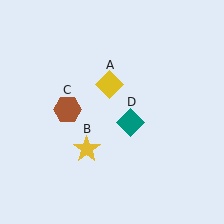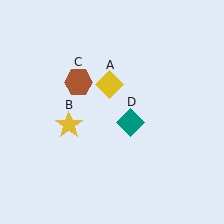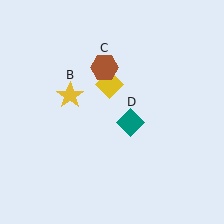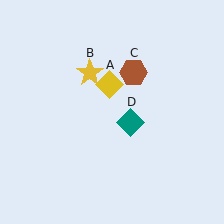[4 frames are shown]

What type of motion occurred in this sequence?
The yellow star (object B), brown hexagon (object C) rotated clockwise around the center of the scene.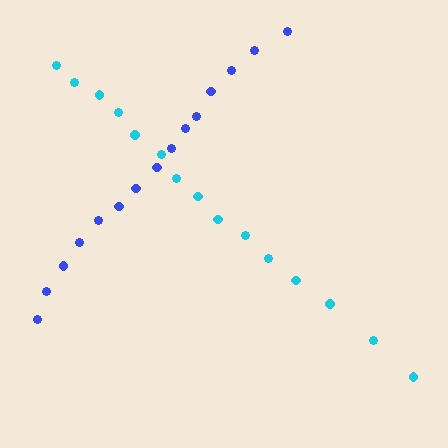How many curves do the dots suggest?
There are 2 distinct paths.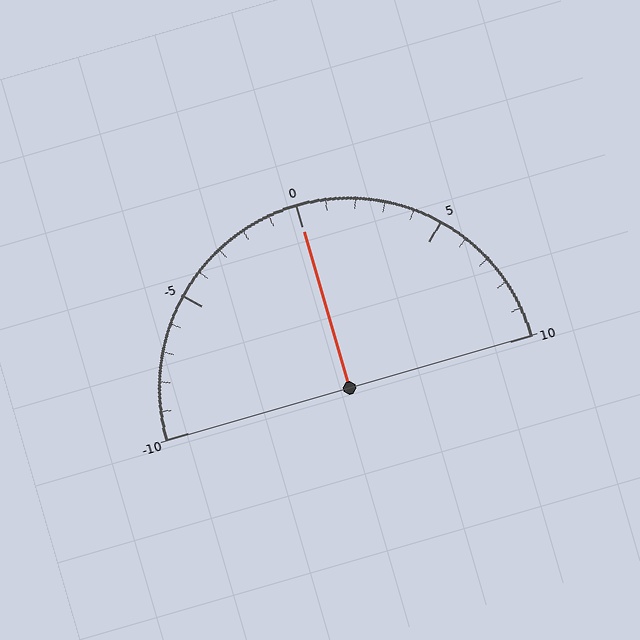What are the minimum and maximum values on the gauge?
The gauge ranges from -10 to 10.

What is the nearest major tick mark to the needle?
The nearest major tick mark is 0.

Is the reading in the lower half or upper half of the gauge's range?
The reading is in the upper half of the range (-10 to 10).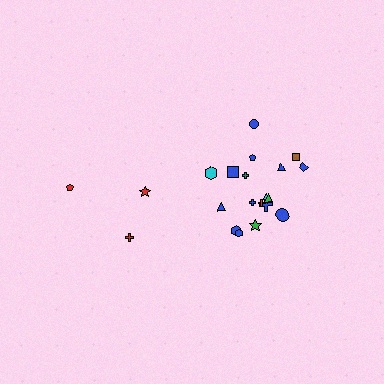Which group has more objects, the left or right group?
The right group.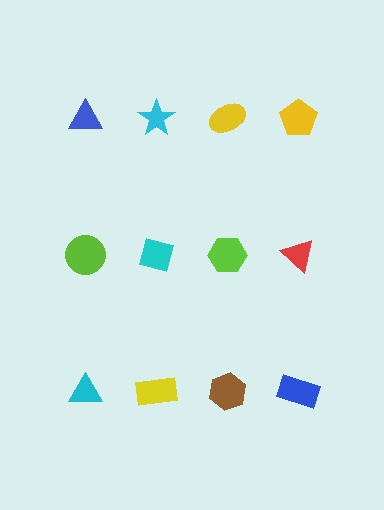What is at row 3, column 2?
A yellow rectangle.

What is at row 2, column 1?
A lime circle.